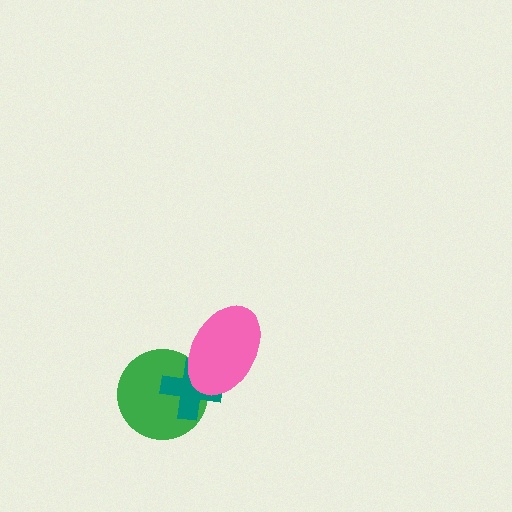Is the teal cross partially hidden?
Yes, it is partially covered by another shape.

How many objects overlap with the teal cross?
2 objects overlap with the teal cross.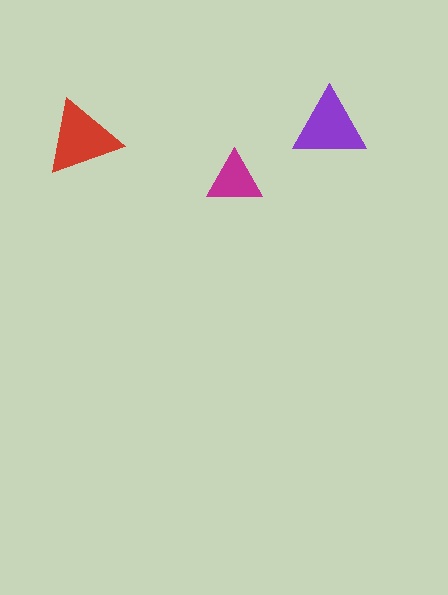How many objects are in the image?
There are 3 objects in the image.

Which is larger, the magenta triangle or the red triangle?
The red one.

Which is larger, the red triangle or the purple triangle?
The red one.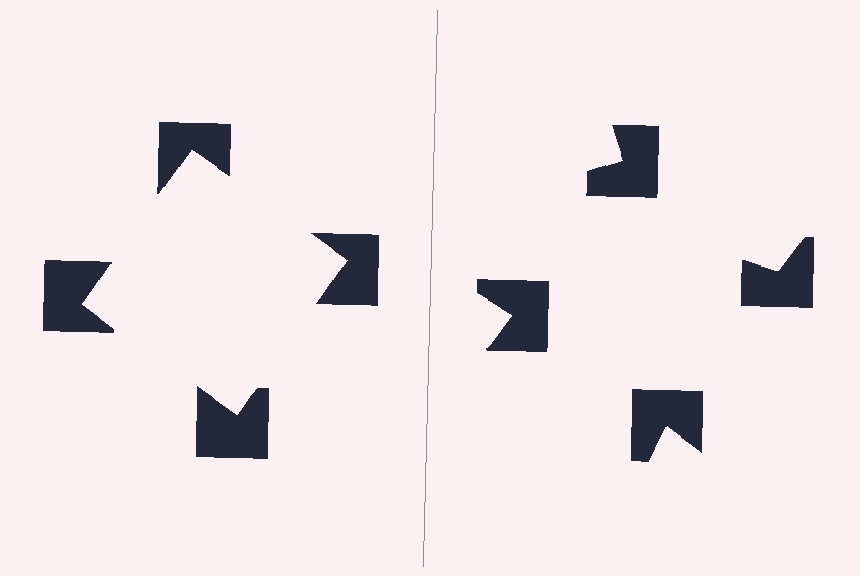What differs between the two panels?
The notched squares are positioned identically on both sides; only the wedge orientations differ. On the left they align to a square; on the right they are misaligned.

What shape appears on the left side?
An illusory square.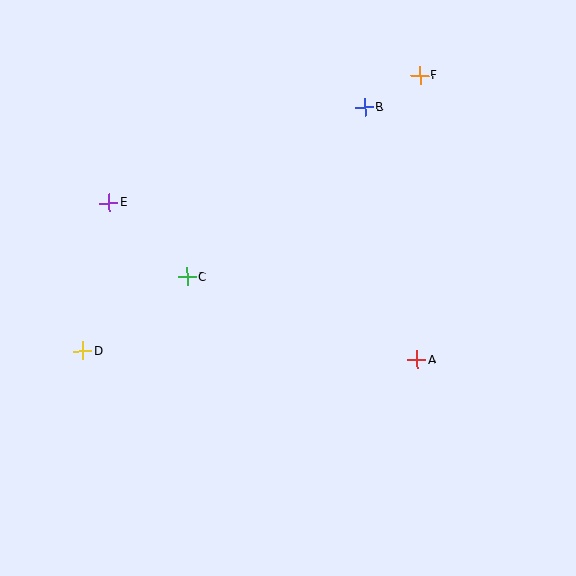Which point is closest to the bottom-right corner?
Point A is closest to the bottom-right corner.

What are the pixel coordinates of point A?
Point A is at (417, 360).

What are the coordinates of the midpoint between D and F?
The midpoint between D and F is at (251, 214).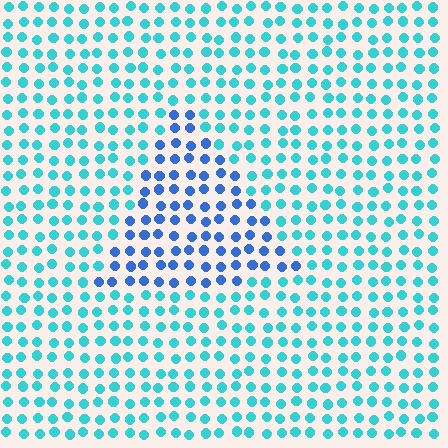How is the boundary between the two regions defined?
The boundary is defined purely by a slight shift in hue (about 39 degrees). Spacing, size, and orientation are identical on both sides.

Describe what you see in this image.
The image is filled with small cyan elements in a uniform arrangement. A triangle-shaped region is visible where the elements are tinted to a slightly different hue, forming a subtle color boundary.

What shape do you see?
I see a triangle.